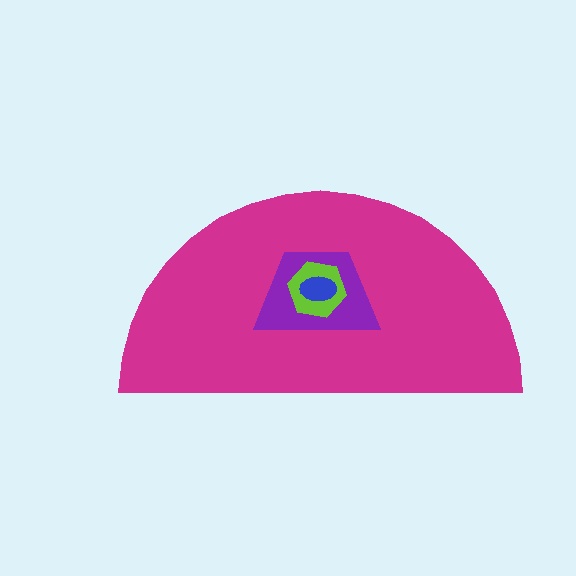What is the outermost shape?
The magenta semicircle.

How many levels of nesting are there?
4.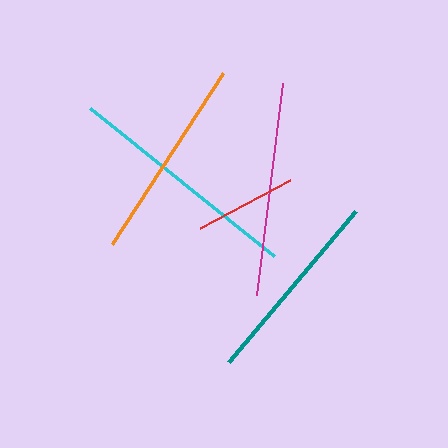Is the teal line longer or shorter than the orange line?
The orange line is longer than the teal line.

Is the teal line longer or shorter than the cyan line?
The cyan line is longer than the teal line.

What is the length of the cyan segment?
The cyan segment is approximately 236 pixels long.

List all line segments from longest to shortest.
From longest to shortest: cyan, magenta, orange, teal, red.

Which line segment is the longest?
The cyan line is the longest at approximately 236 pixels.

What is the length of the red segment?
The red segment is approximately 102 pixels long.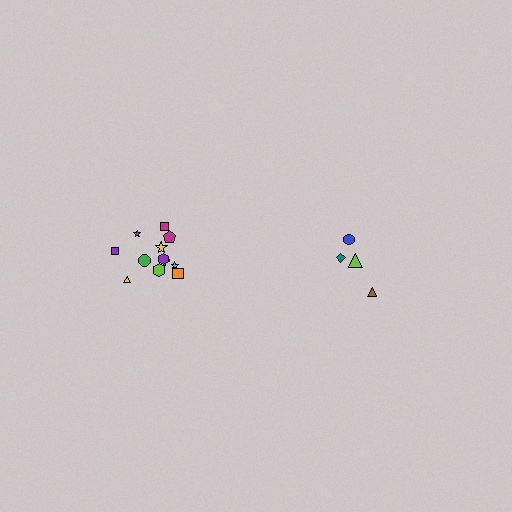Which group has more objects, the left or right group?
The left group.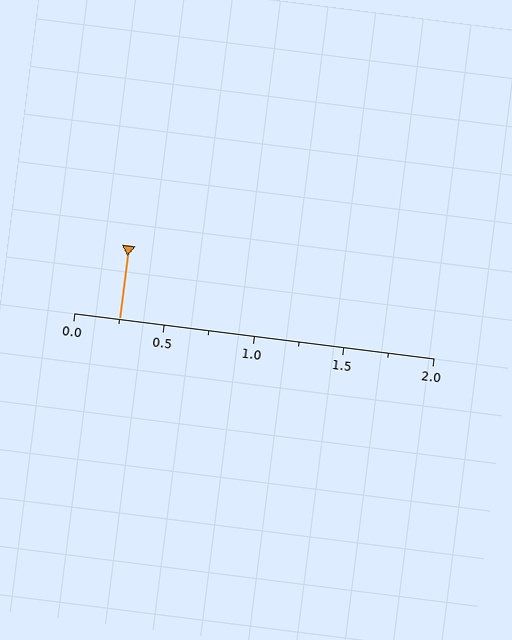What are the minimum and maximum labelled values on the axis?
The axis runs from 0.0 to 2.0.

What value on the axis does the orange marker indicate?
The marker indicates approximately 0.25.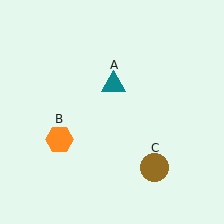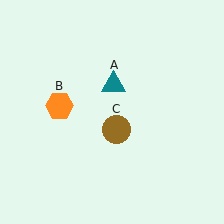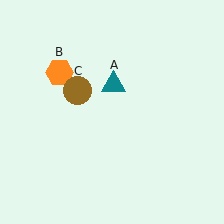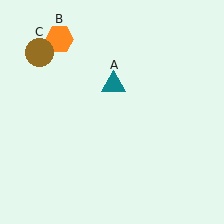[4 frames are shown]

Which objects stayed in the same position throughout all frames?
Teal triangle (object A) remained stationary.